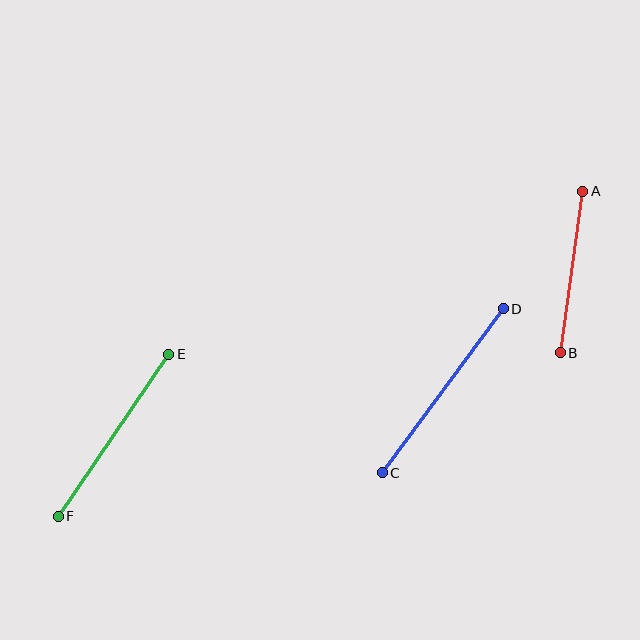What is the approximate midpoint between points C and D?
The midpoint is at approximately (443, 391) pixels.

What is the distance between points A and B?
The distance is approximately 163 pixels.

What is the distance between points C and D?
The distance is approximately 204 pixels.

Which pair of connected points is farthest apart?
Points C and D are farthest apart.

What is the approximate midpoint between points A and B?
The midpoint is at approximately (572, 272) pixels.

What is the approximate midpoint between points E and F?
The midpoint is at approximately (113, 435) pixels.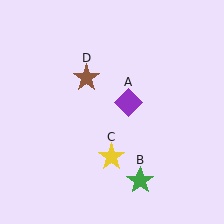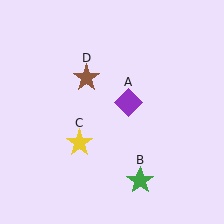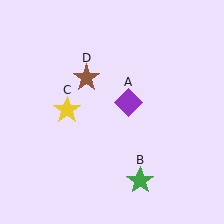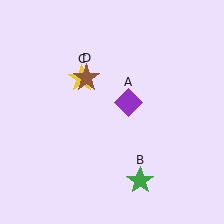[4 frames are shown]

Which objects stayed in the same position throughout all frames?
Purple diamond (object A) and green star (object B) and brown star (object D) remained stationary.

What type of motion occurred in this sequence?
The yellow star (object C) rotated clockwise around the center of the scene.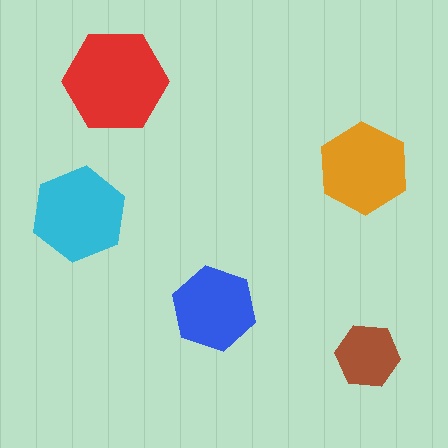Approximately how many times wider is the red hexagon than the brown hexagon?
About 1.5 times wider.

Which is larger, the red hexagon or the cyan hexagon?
The red one.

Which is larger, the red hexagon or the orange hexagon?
The red one.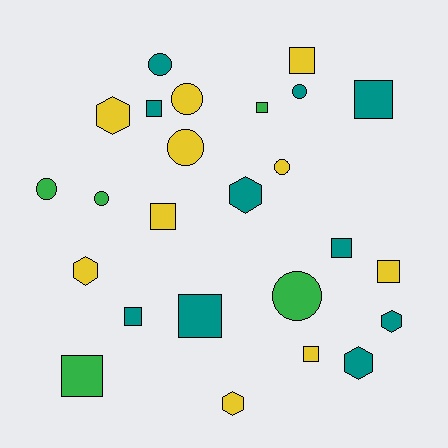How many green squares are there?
There are 2 green squares.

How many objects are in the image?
There are 25 objects.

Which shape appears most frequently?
Square, with 11 objects.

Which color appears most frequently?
Teal, with 10 objects.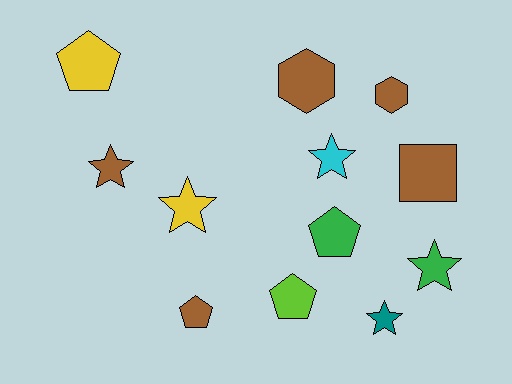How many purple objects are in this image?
There are no purple objects.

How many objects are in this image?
There are 12 objects.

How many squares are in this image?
There is 1 square.